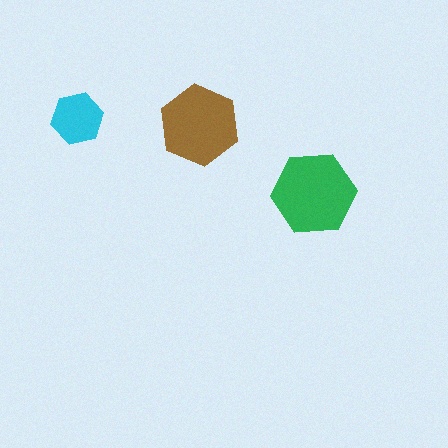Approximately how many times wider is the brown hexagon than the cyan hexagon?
About 1.5 times wider.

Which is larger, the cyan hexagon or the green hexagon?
The green one.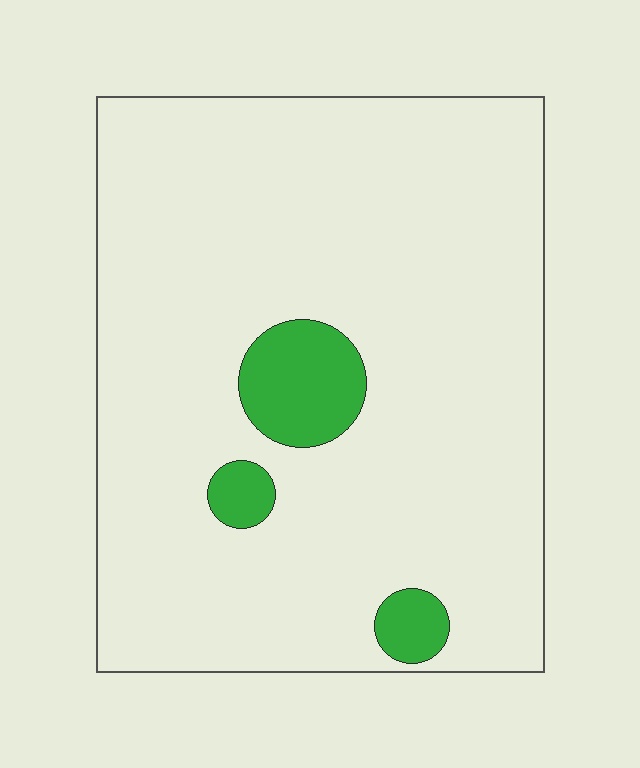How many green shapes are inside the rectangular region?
3.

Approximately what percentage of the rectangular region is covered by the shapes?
Approximately 10%.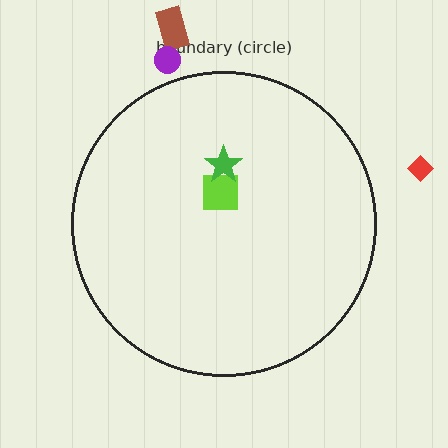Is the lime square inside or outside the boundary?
Inside.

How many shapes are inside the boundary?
2 inside, 3 outside.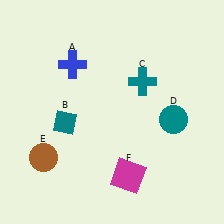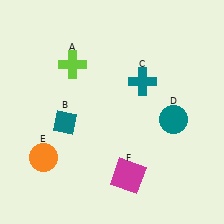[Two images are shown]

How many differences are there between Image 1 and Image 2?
There are 2 differences between the two images.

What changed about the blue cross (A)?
In Image 1, A is blue. In Image 2, it changed to lime.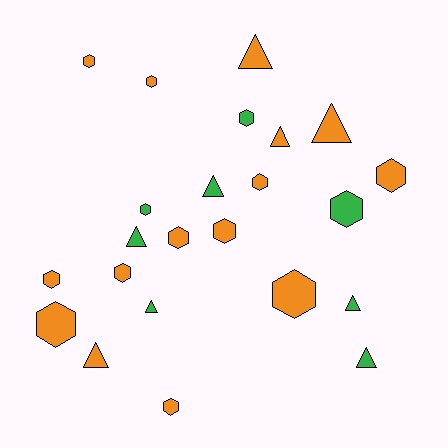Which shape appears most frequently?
Hexagon, with 14 objects.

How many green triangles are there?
There are 5 green triangles.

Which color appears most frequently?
Orange, with 15 objects.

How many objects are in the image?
There are 23 objects.